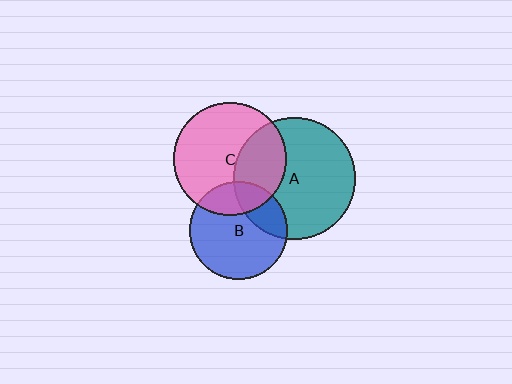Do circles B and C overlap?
Yes.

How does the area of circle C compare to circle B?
Approximately 1.3 times.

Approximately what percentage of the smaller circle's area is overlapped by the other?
Approximately 25%.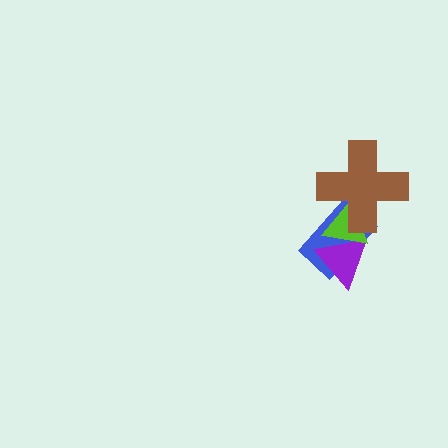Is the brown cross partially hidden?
No, no other shape covers it.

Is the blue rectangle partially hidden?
Yes, it is partially covered by another shape.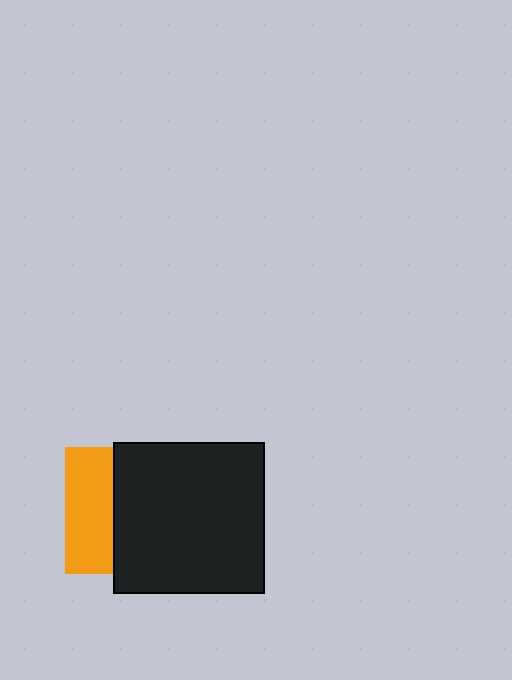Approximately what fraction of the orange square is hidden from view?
Roughly 62% of the orange square is hidden behind the black square.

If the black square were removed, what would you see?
You would see the complete orange square.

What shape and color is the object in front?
The object in front is a black square.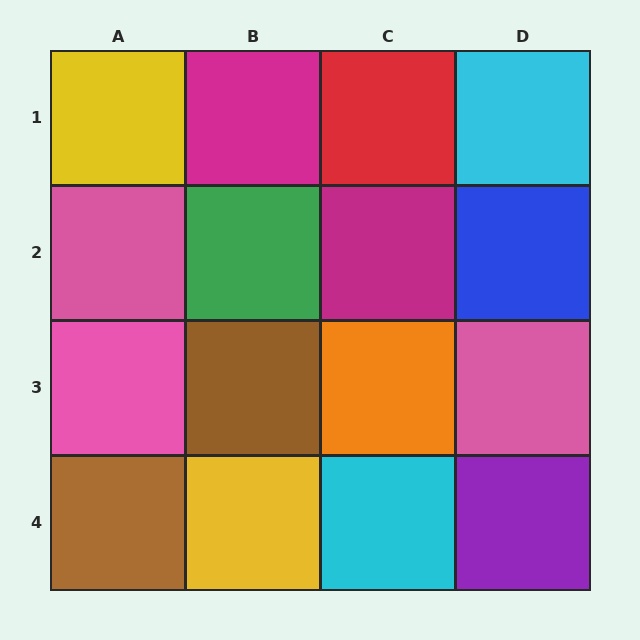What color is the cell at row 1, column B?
Magenta.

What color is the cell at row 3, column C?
Orange.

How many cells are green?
1 cell is green.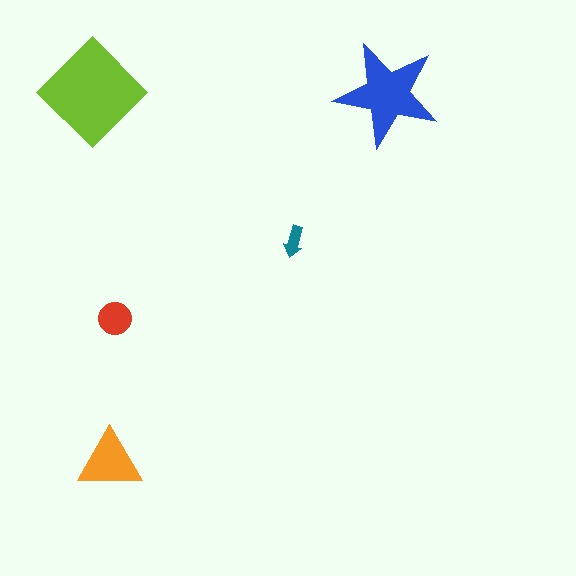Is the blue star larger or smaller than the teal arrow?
Larger.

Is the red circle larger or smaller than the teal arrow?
Larger.